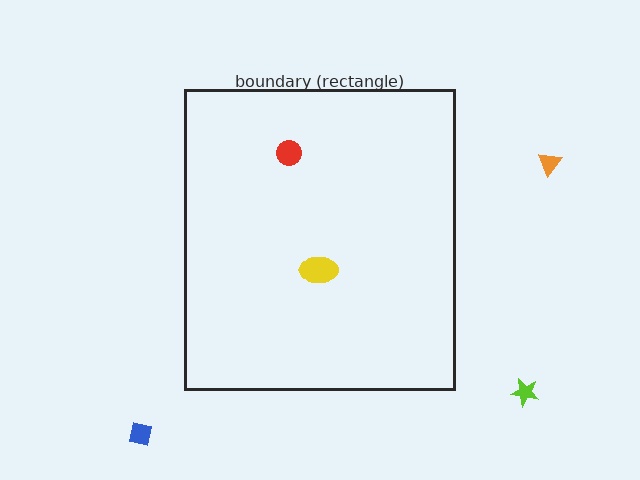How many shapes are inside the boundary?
2 inside, 3 outside.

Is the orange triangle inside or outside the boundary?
Outside.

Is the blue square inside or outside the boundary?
Outside.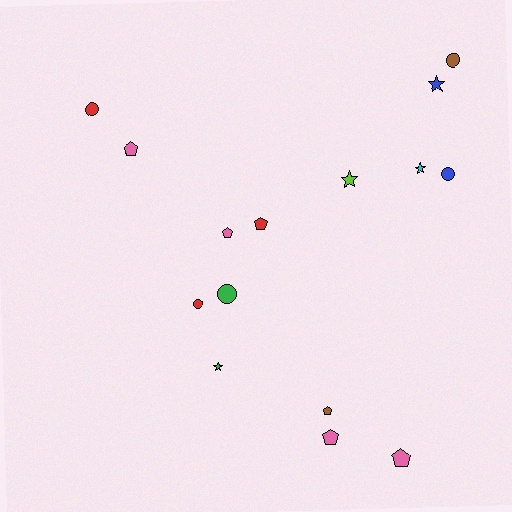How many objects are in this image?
There are 15 objects.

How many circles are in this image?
There are 5 circles.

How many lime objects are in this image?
There is 1 lime object.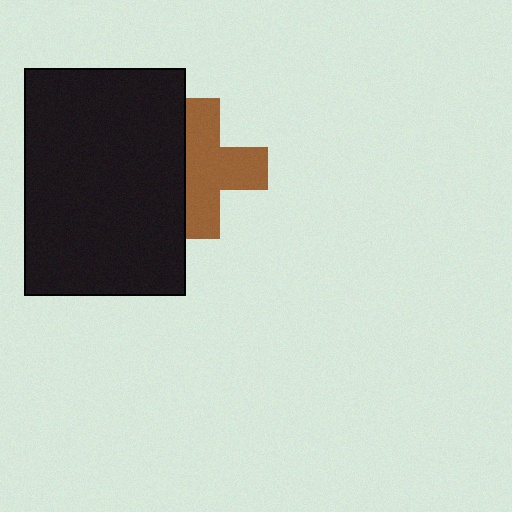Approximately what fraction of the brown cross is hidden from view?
Roughly 32% of the brown cross is hidden behind the black rectangle.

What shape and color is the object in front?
The object in front is a black rectangle.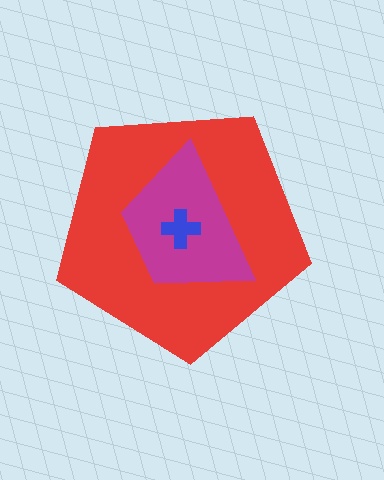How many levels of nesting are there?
3.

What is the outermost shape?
The red pentagon.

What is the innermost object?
The blue cross.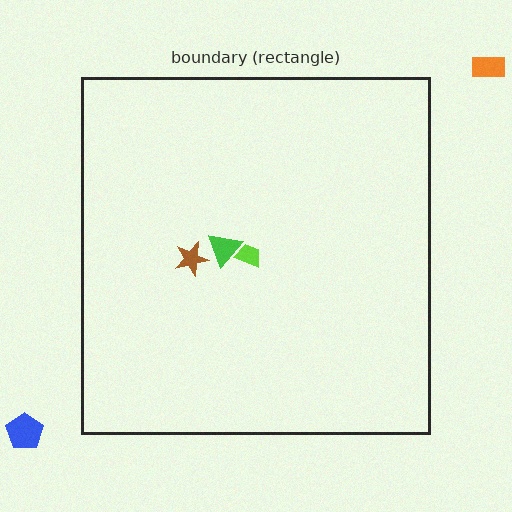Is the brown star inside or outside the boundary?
Inside.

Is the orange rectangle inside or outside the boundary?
Outside.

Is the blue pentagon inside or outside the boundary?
Outside.